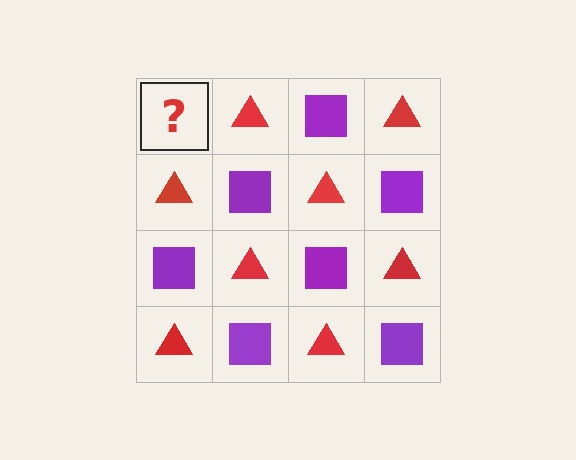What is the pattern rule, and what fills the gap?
The rule is that it alternates purple square and red triangle in a checkerboard pattern. The gap should be filled with a purple square.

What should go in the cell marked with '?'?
The missing cell should contain a purple square.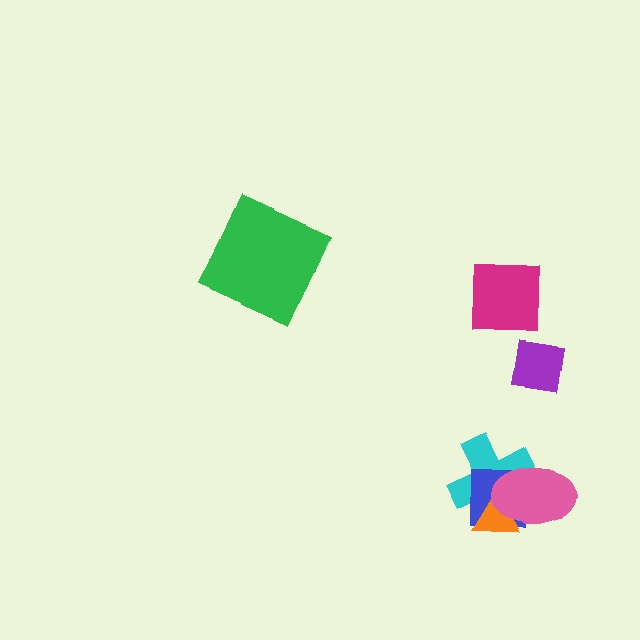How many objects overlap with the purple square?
0 objects overlap with the purple square.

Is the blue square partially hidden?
Yes, it is partially covered by another shape.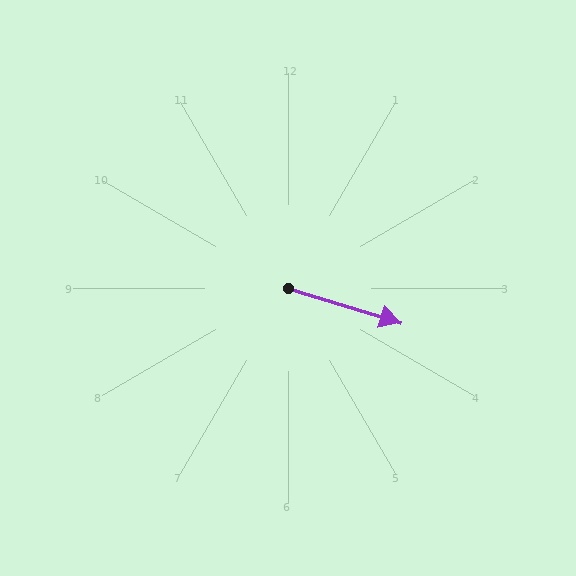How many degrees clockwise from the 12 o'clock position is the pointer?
Approximately 107 degrees.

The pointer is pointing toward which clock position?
Roughly 4 o'clock.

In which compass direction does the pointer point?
East.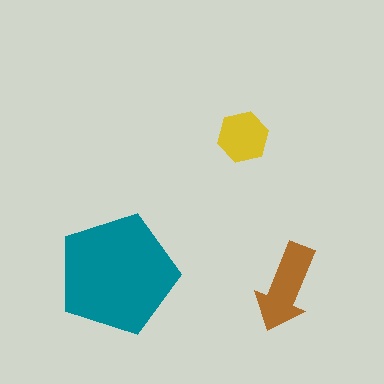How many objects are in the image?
There are 3 objects in the image.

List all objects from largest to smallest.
The teal pentagon, the brown arrow, the yellow hexagon.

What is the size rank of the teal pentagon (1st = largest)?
1st.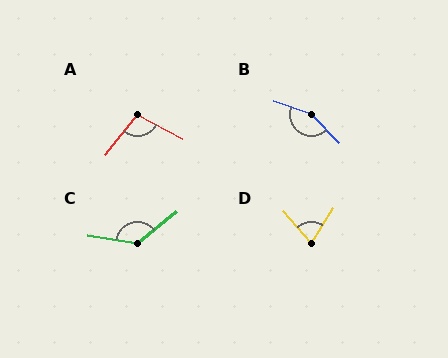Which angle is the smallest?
D, at approximately 72 degrees.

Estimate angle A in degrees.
Approximately 101 degrees.